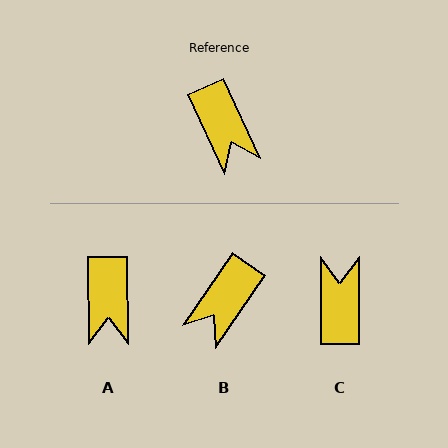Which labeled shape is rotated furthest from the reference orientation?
C, about 156 degrees away.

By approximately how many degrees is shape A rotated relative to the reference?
Approximately 24 degrees clockwise.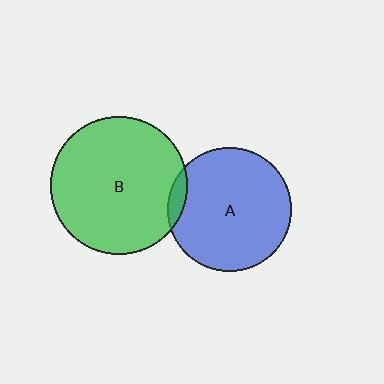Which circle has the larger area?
Circle B (green).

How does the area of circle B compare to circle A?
Approximately 1.2 times.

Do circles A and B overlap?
Yes.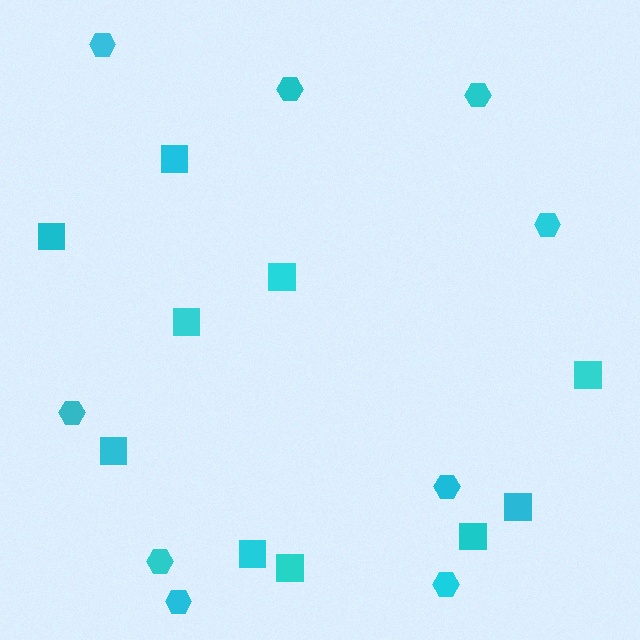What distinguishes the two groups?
There are 2 groups: one group of hexagons (9) and one group of squares (10).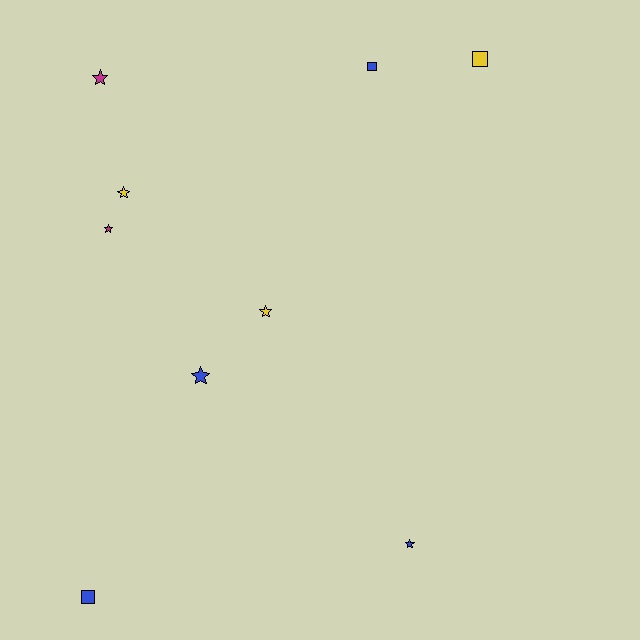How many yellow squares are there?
There is 1 yellow square.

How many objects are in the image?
There are 9 objects.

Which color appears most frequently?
Blue, with 4 objects.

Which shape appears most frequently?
Star, with 6 objects.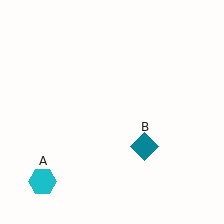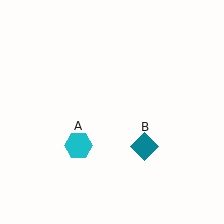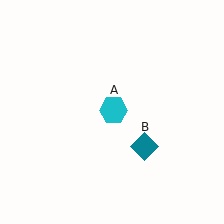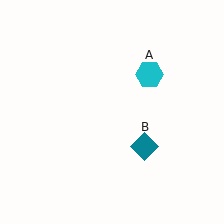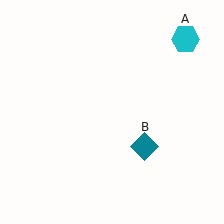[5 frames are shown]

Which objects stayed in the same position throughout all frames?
Teal diamond (object B) remained stationary.